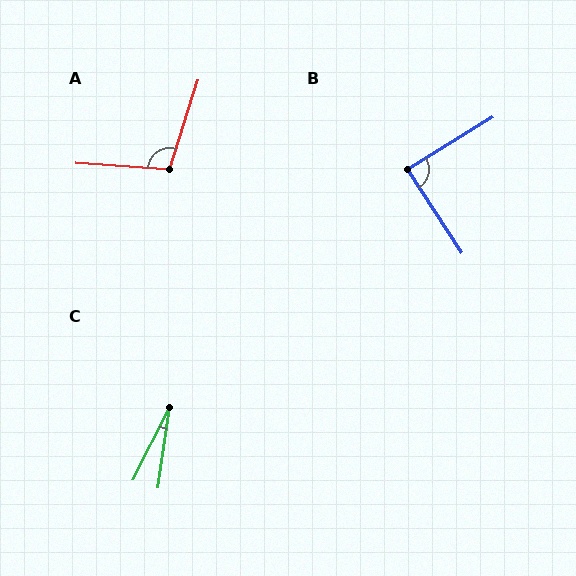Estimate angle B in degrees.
Approximately 88 degrees.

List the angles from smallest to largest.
C (19°), B (88°), A (103°).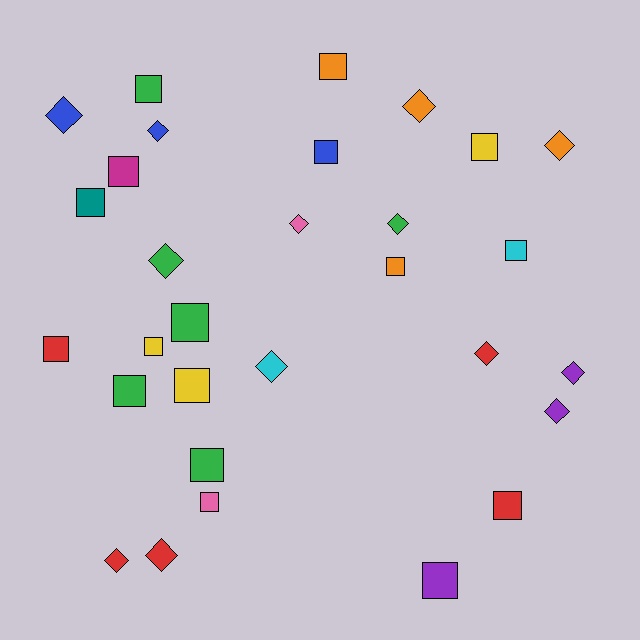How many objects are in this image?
There are 30 objects.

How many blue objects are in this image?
There are 3 blue objects.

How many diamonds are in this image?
There are 13 diamonds.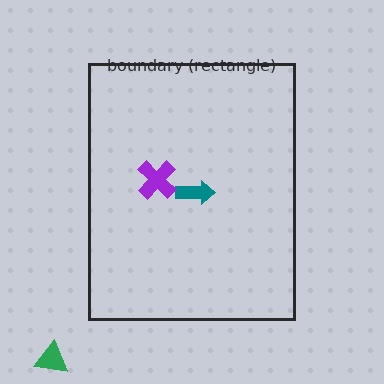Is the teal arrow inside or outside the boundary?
Inside.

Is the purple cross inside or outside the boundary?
Inside.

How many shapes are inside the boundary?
2 inside, 1 outside.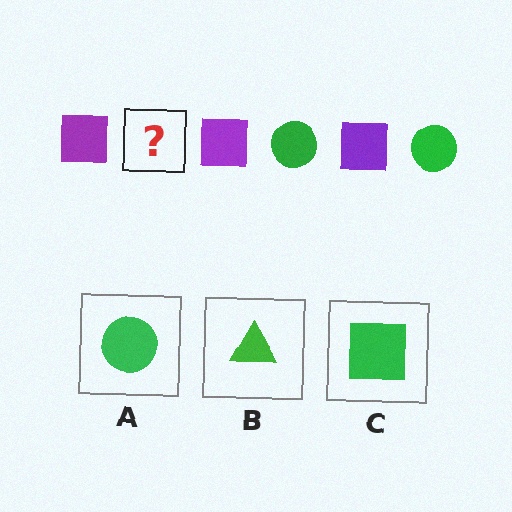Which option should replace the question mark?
Option A.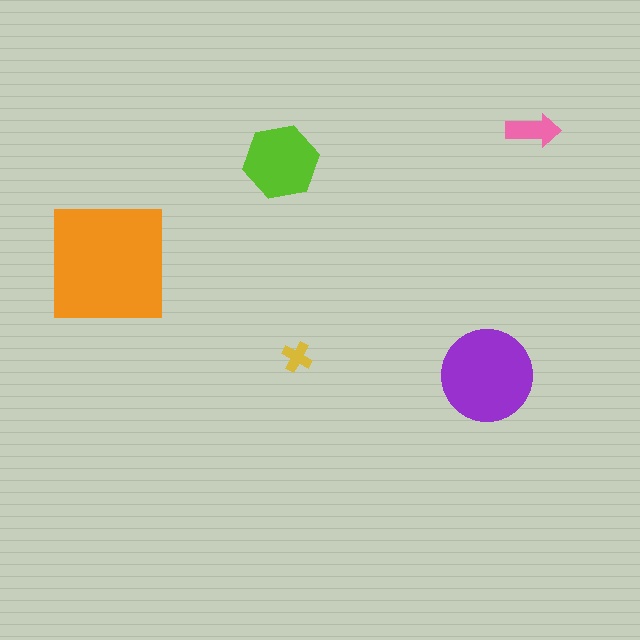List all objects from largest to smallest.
The orange square, the purple circle, the lime hexagon, the pink arrow, the yellow cross.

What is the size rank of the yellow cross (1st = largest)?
5th.